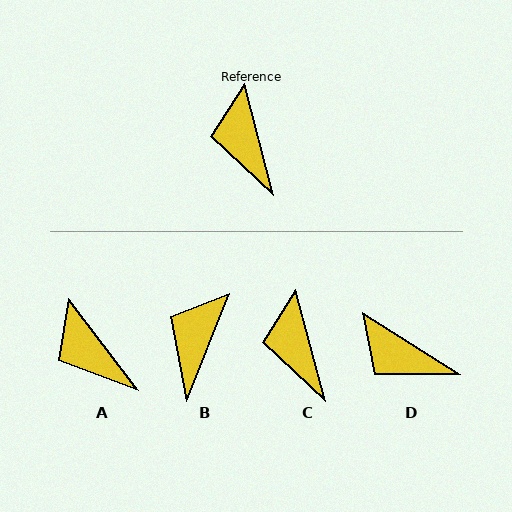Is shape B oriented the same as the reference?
No, it is off by about 37 degrees.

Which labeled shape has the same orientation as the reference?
C.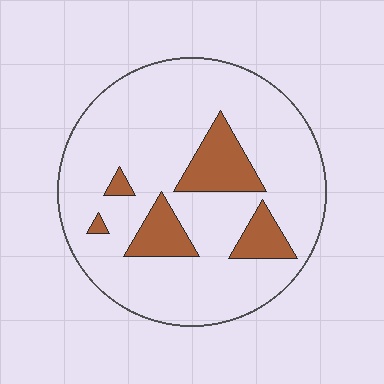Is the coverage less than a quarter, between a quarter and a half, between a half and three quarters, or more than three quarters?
Less than a quarter.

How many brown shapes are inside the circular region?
5.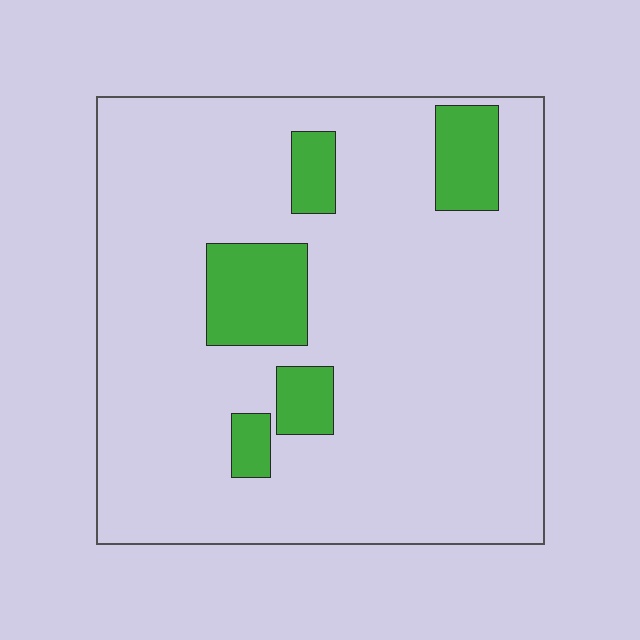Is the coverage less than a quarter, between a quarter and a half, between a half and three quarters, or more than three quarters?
Less than a quarter.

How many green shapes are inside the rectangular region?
5.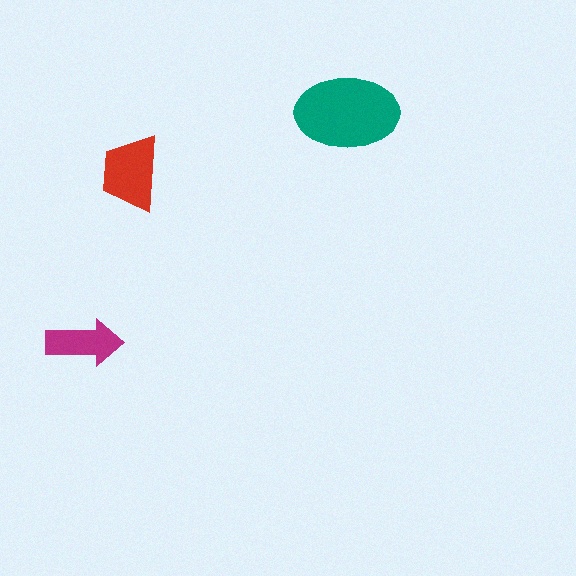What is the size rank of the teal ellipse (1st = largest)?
1st.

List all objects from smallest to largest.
The magenta arrow, the red trapezoid, the teal ellipse.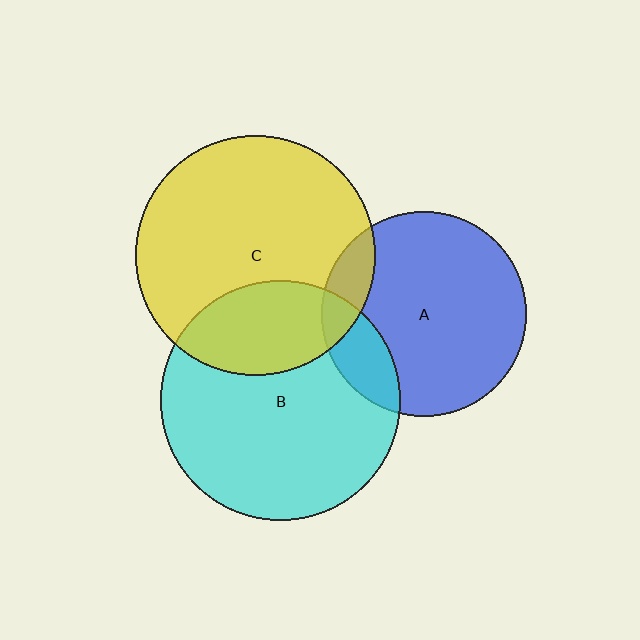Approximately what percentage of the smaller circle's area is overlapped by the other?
Approximately 15%.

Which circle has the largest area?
Circle B (cyan).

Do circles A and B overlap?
Yes.